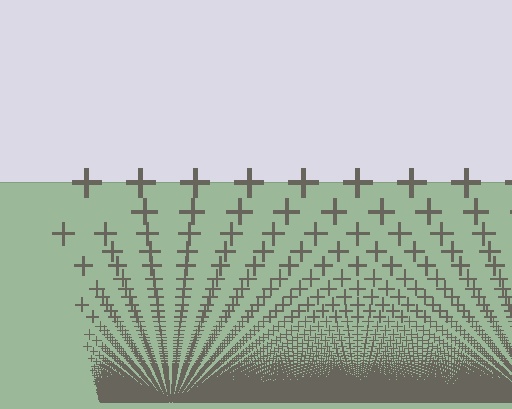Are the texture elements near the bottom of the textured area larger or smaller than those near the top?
Smaller. The gradient is inverted — elements near the bottom are smaller and denser.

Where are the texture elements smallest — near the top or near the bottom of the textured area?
Near the bottom.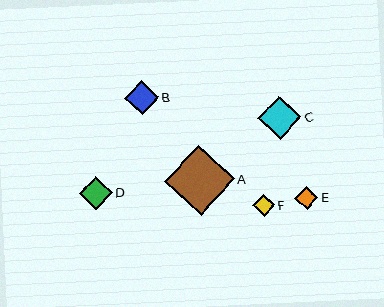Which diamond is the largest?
Diamond A is the largest with a size of approximately 70 pixels.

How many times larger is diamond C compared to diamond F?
Diamond C is approximately 2.0 times the size of diamond F.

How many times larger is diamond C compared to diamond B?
Diamond C is approximately 1.3 times the size of diamond B.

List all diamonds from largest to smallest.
From largest to smallest: A, C, B, D, E, F.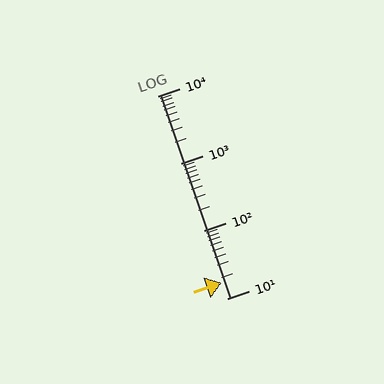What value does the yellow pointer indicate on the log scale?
The pointer indicates approximately 17.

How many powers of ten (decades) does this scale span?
The scale spans 3 decades, from 10 to 10000.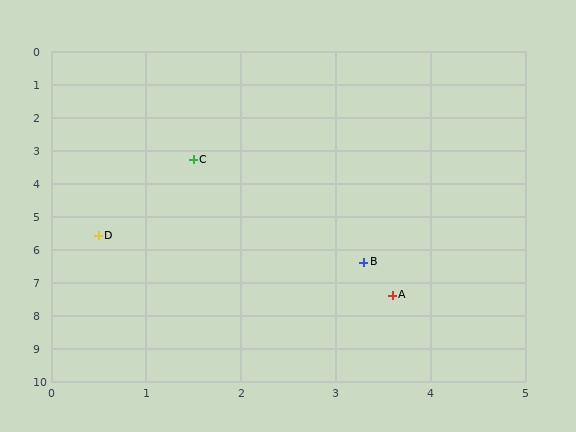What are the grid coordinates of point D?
Point D is at approximately (0.5, 5.6).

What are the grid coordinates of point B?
Point B is at approximately (3.3, 6.4).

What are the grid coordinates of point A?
Point A is at approximately (3.6, 7.4).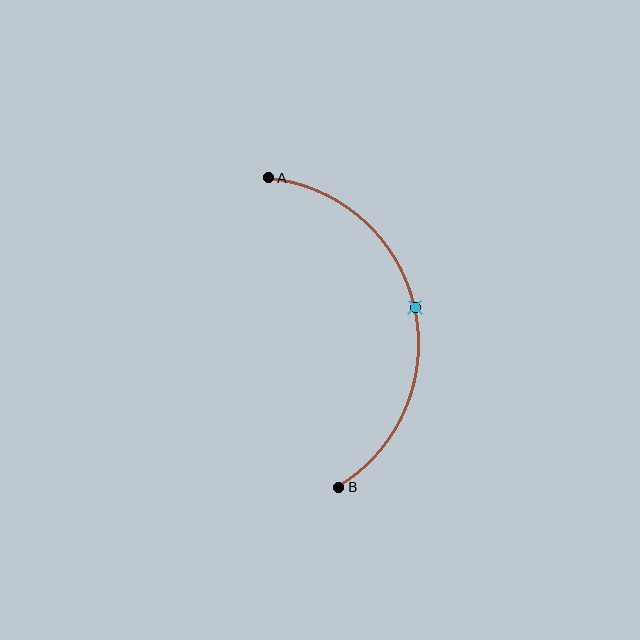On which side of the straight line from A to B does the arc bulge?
The arc bulges to the right of the straight line connecting A and B.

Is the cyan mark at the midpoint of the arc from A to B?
Yes. The cyan mark lies on the arc at equal arc-length from both A and B — it is the arc midpoint.